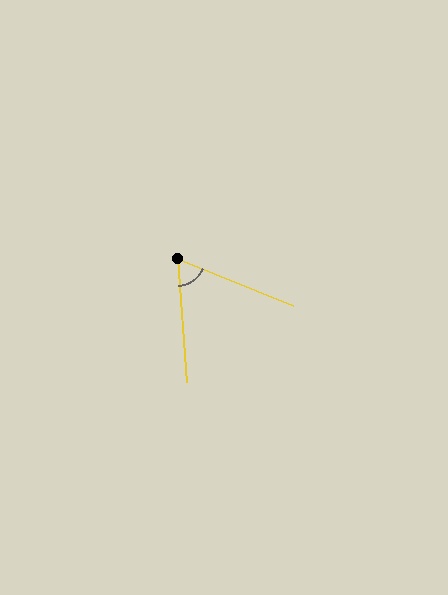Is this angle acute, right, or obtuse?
It is acute.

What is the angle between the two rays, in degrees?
Approximately 63 degrees.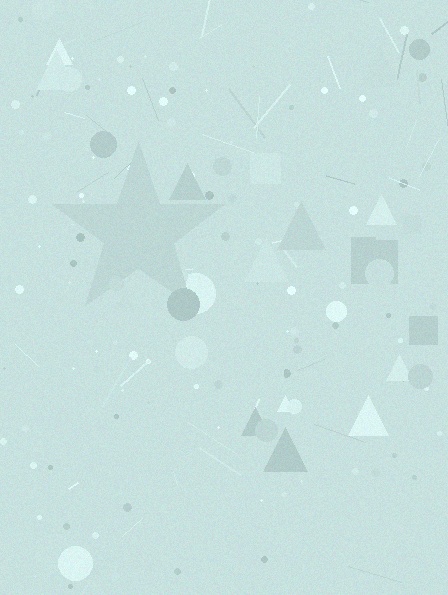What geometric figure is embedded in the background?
A star is embedded in the background.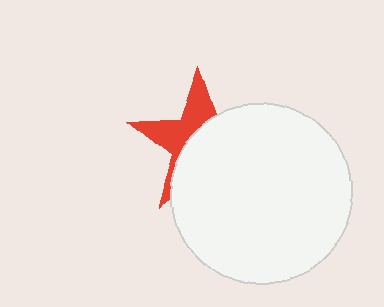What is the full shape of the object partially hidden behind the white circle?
The partially hidden object is a red star.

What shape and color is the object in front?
The object in front is a white circle.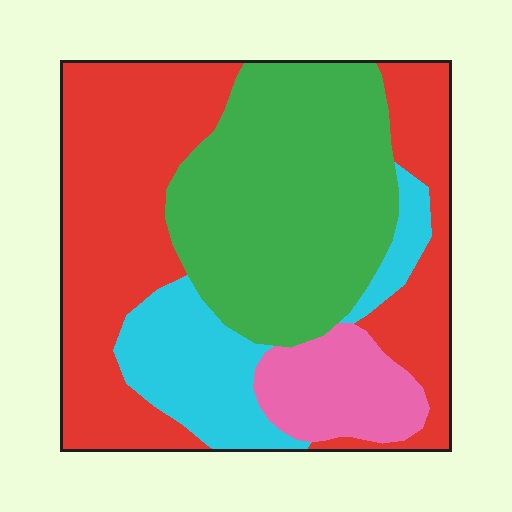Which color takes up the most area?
Red, at roughly 40%.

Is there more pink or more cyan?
Cyan.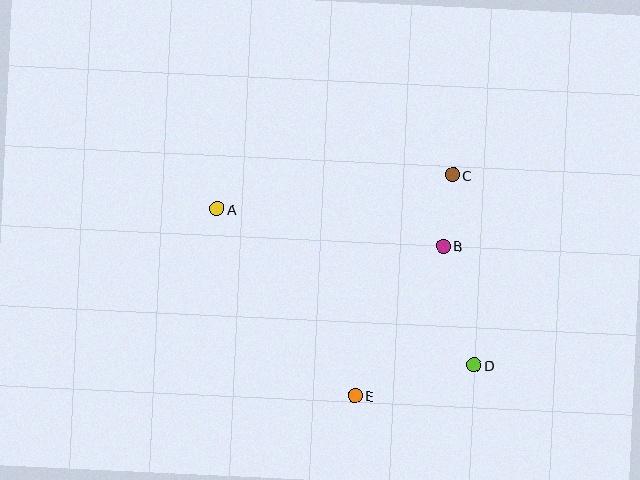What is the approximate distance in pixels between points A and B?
The distance between A and B is approximately 229 pixels.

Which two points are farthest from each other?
Points A and D are farthest from each other.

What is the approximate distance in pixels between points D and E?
The distance between D and E is approximately 123 pixels.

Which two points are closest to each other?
Points B and C are closest to each other.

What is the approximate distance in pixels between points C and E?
The distance between C and E is approximately 241 pixels.